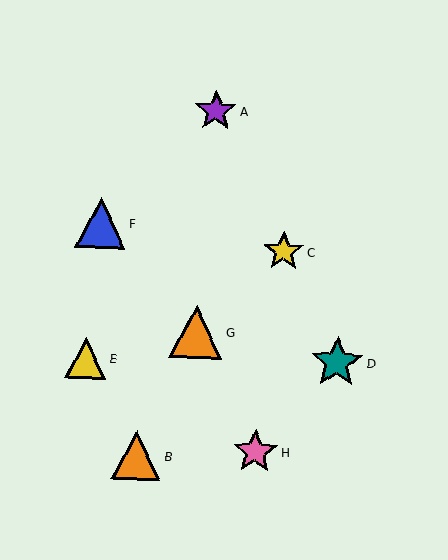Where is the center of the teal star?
The center of the teal star is at (337, 362).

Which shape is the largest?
The teal star (labeled D) is the largest.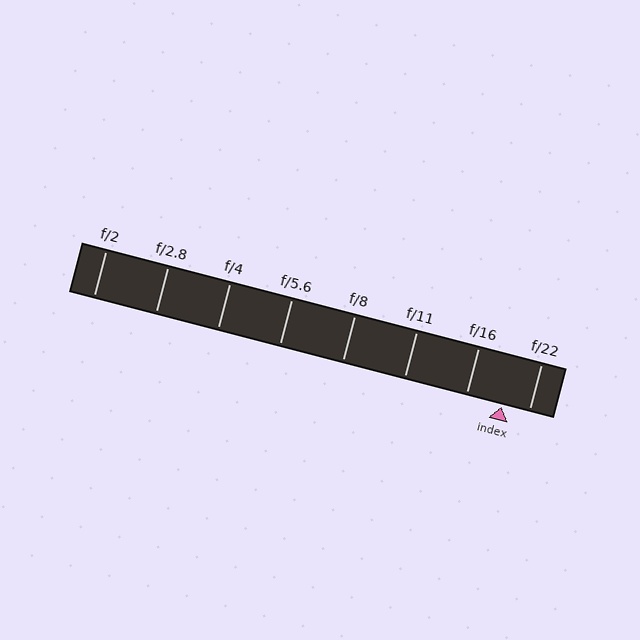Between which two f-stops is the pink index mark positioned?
The index mark is between f/16 and f/22.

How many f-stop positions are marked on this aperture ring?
There are 8 f-stop positions marked.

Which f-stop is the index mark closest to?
The index mark is closest to f/22.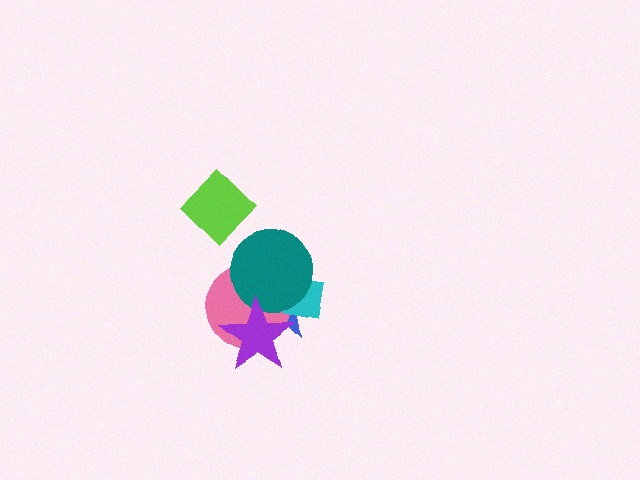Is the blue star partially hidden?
Yes, it is partially covered by another shape.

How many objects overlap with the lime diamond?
0 objects overlap with the lime diamond.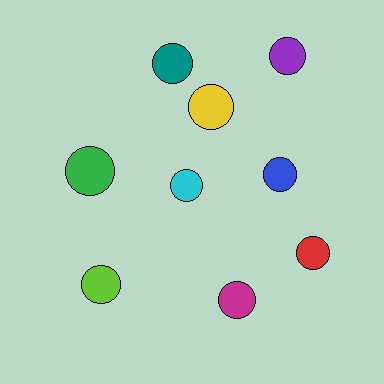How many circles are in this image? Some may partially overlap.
There are 9 circles.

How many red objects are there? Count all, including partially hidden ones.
There is 1 red object.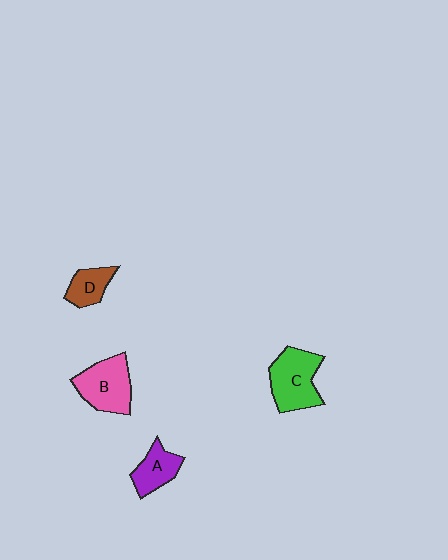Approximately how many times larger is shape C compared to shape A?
Approximately 1.6 times.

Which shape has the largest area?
Shape C (green).